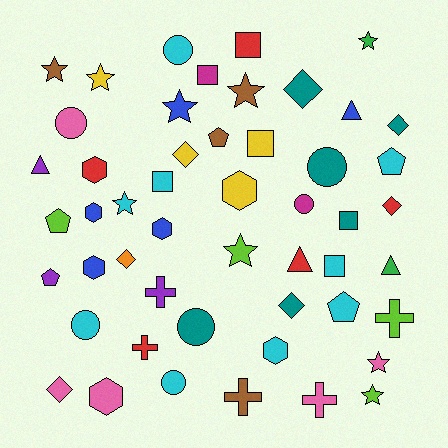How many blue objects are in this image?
There are 5 blue objects.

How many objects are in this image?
There are 50 objects.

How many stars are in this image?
There are 9 stars.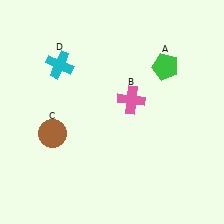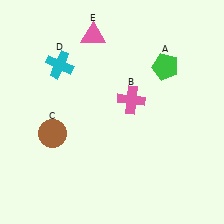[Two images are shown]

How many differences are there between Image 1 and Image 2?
There is 1 difference between the two images.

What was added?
A pink triangle (E) was added in Image 2.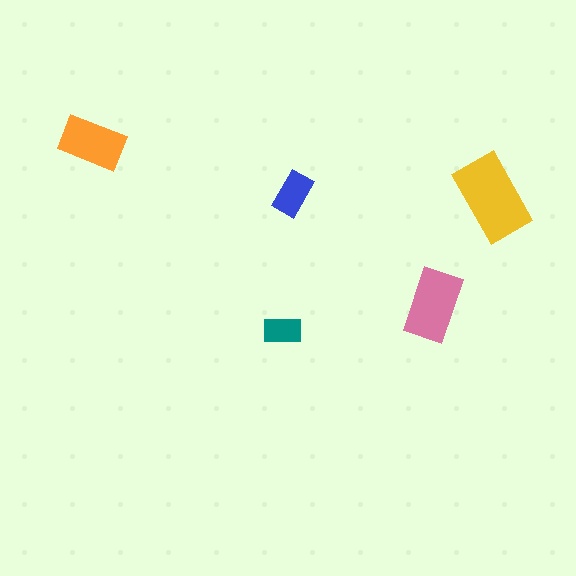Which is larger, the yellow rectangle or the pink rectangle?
The yellow one.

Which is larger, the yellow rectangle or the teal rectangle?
The yellow one.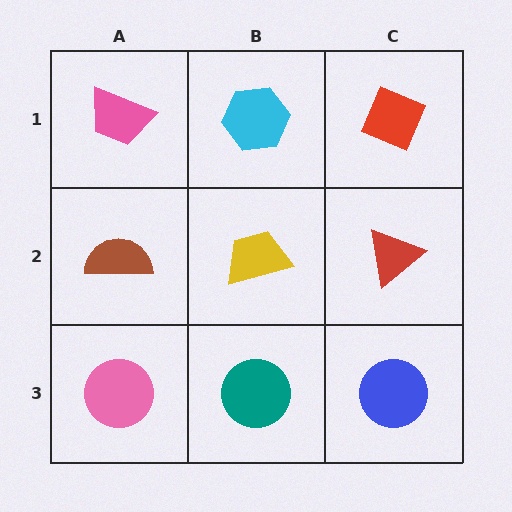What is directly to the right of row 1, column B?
A red diamond.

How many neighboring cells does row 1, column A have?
2.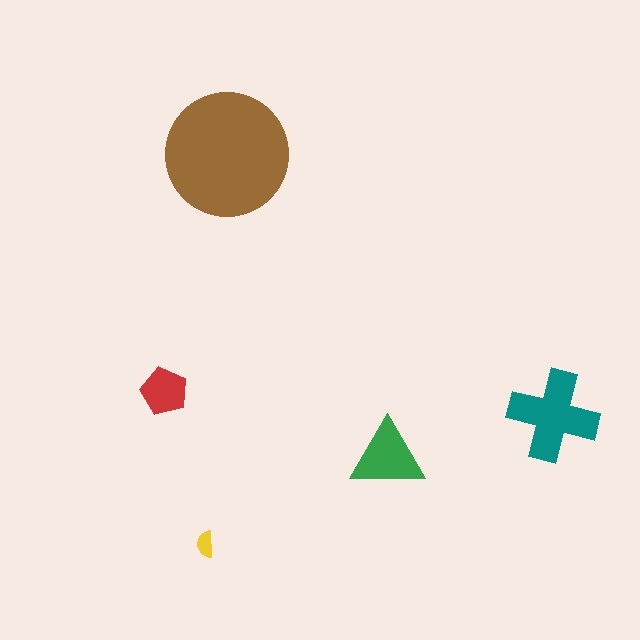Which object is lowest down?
The yellow semicircle is bottommost.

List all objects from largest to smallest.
The brown circle, the teal cross, the green triangle, the red pentagon, the yellow semicircle.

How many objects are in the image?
There are 5 objects in the image.